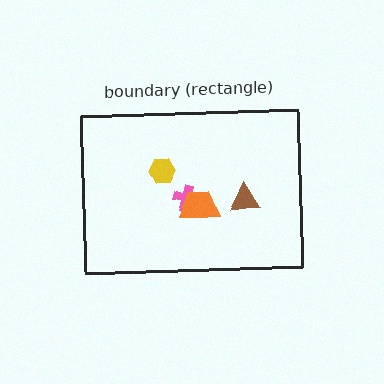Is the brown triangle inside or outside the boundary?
Inside.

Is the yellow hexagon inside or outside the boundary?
Inside.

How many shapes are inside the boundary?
4 inside, 0 outside.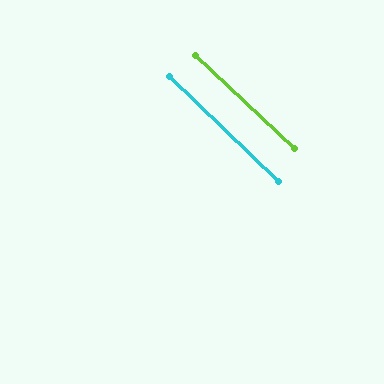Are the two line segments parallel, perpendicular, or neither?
Parallel — their directions differ by only 0.8°.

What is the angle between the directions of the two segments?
Approximately 1 degree.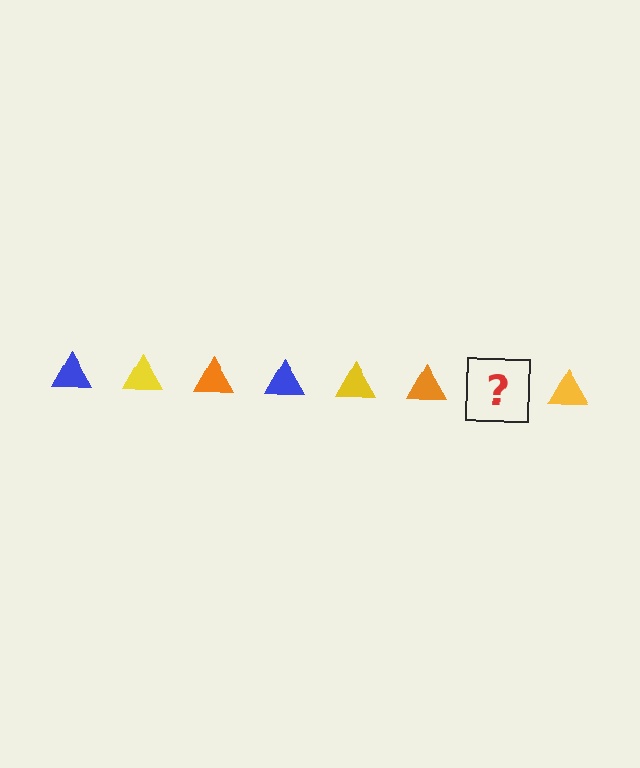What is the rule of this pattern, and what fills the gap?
The rule is that the pattern cycles through blue, yellow, orange triangles. The gap should be filled with a blue triangle.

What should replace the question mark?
The question mark should be replaced with a blue triangle.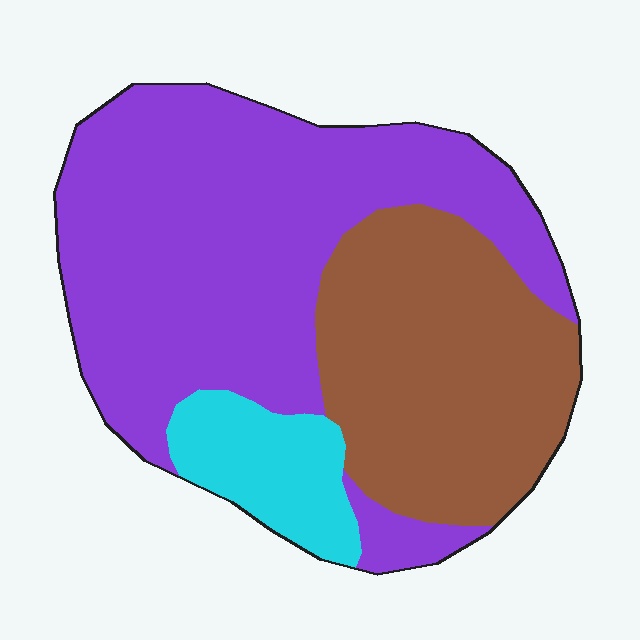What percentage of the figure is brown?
Brown covers roughly 35% of the figure.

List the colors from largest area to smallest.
From largest to smallest: purple, brown, cyan.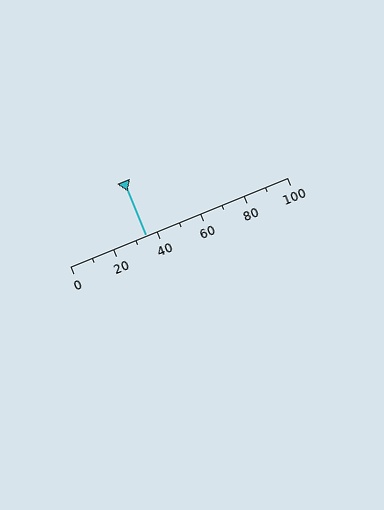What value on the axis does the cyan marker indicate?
The marker indicates approximately 35.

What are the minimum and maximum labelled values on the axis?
The axis runs from 0 to 100.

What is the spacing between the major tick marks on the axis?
The major ticks are spaced 20 apart.